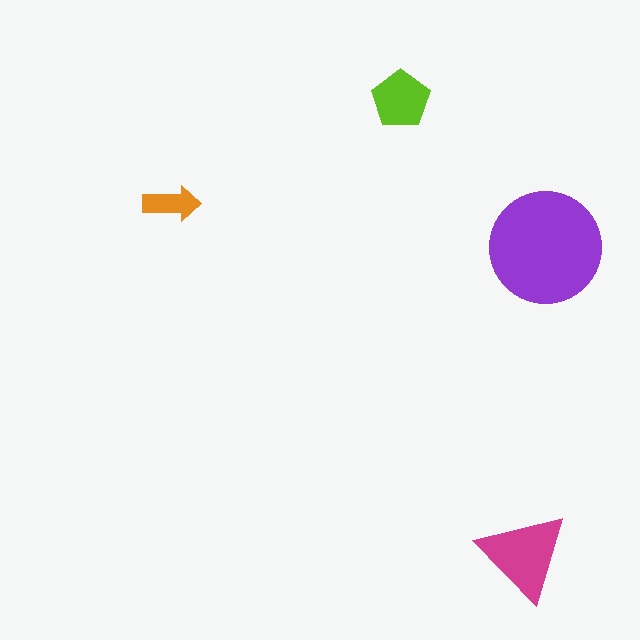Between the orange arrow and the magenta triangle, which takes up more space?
The magenta triangle.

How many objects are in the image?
There are 4 objects in the image.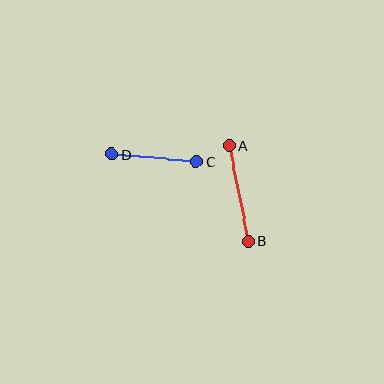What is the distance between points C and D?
The distance is approximately 85 pixels.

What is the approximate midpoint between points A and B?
The midpoint is at approximately (239, 193) pixels.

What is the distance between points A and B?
The distance is approximately 98 pixels.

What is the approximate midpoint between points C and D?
The midpoint is at approximately (154, 158) pixels.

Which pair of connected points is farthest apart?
Points A and B are farthest apart.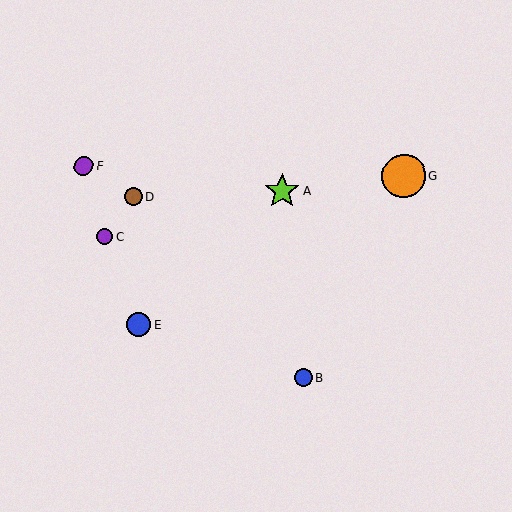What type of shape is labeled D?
Shape D is a brown circle.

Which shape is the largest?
The orange circle (labeled G) is the largest.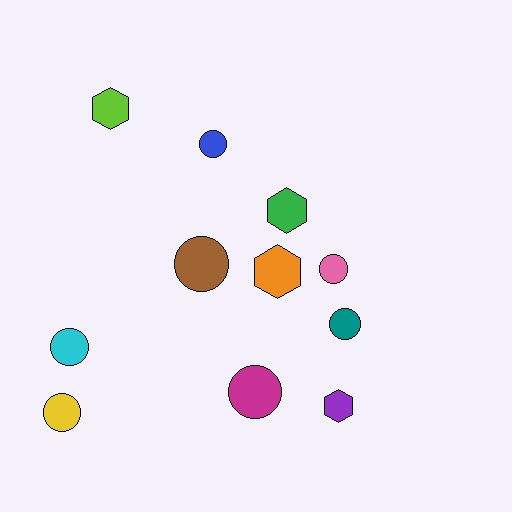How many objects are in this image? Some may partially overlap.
There are 11 objects.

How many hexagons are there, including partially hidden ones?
There are 4 hexagons.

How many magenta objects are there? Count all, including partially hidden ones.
There is 1 magenta object.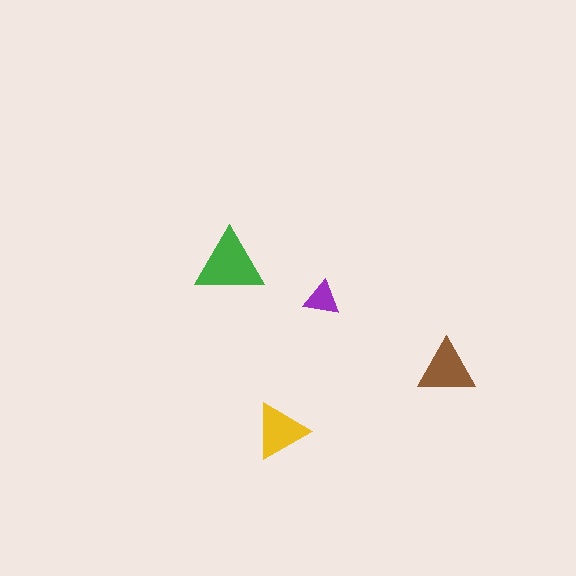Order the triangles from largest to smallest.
the green one, the brown one, the yellow one, the purple one.